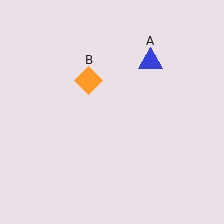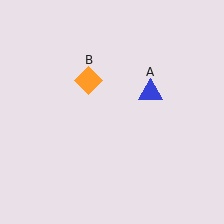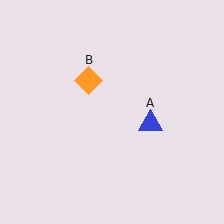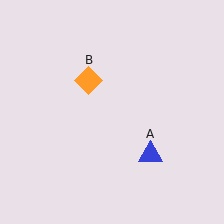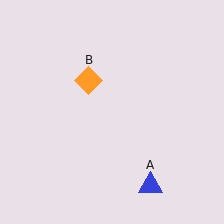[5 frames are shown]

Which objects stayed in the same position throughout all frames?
Orange diamond (object B) remained stationary.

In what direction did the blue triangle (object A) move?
The blue triangle (object A) moved down.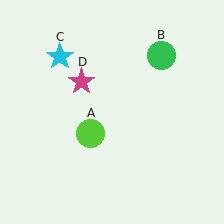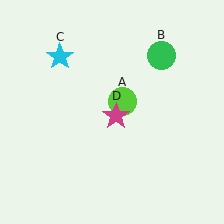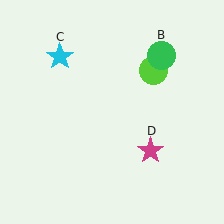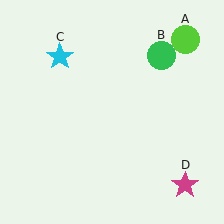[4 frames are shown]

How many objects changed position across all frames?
2 objects changed position: lime circle (object A), magenta star (object D).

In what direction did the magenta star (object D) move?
The magenta star (object D) moved down and to the right.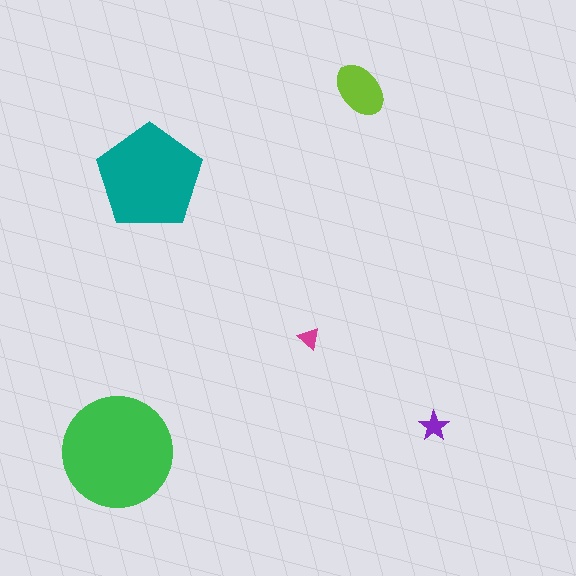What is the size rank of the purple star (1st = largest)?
4th.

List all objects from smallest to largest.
The magenta triangle, the purple star, the lime ellipse, the teal pentagon, the green circle.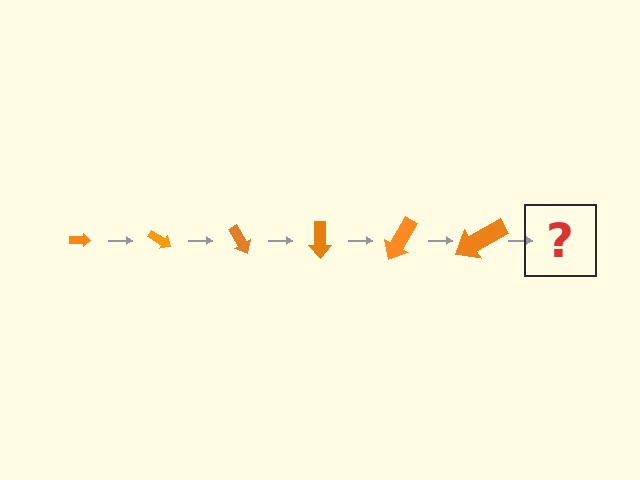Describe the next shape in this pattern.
It should be an arrow, larger than the previous one and rotated 180 degrees from the start.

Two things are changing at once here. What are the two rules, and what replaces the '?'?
The two rules are that the arrow grows larger each step and it rotates 30 degrees each step. The '?' should be an arrow, larger than the previous one and rotated 180 degrees from the start.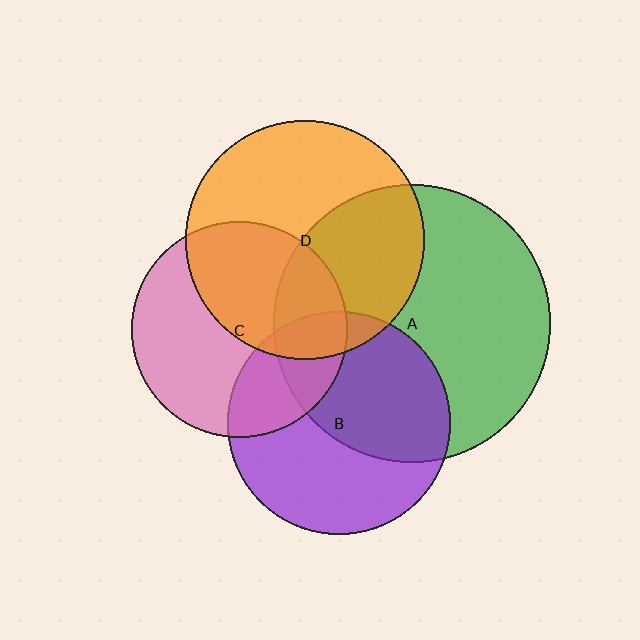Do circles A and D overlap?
Yes.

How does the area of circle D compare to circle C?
Approximately 1.2 times.